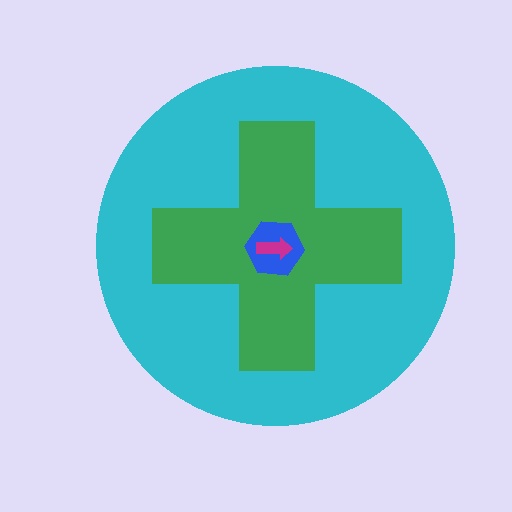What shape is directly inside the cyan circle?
The green cross.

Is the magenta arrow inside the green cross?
Yes.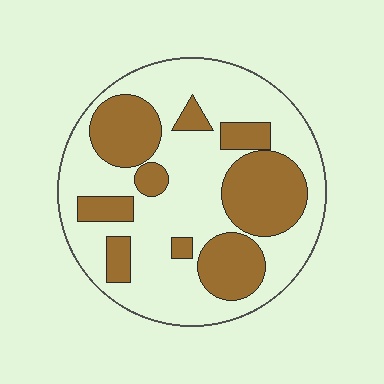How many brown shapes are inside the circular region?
9.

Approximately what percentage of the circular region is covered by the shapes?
Approximately 35%.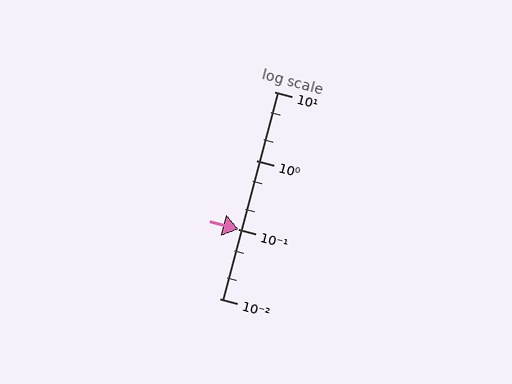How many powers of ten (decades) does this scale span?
The scale spans 3 decades, from 0.01 to 10.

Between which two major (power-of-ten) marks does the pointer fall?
The pointer is between 0.1 and 1.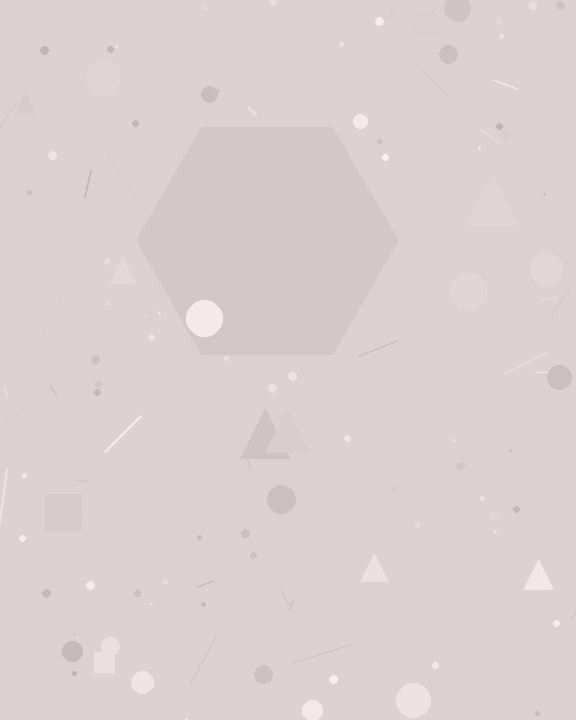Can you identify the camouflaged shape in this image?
The camouflaged shape is a hexagon.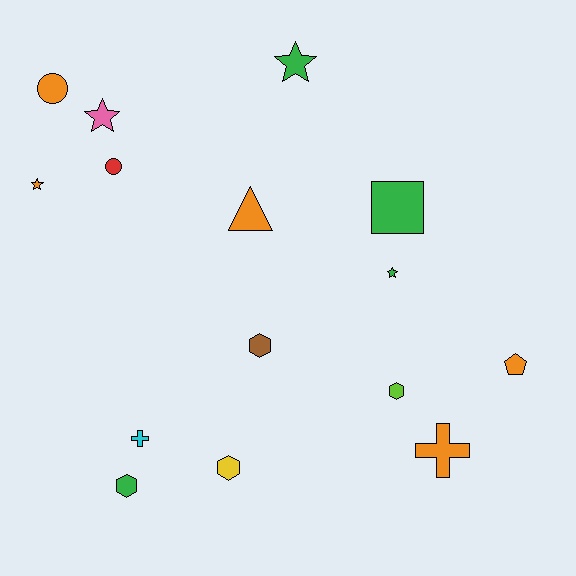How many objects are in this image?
There are 15 objects.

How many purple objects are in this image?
There are no purple objects.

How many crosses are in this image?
There are 2 crosses.